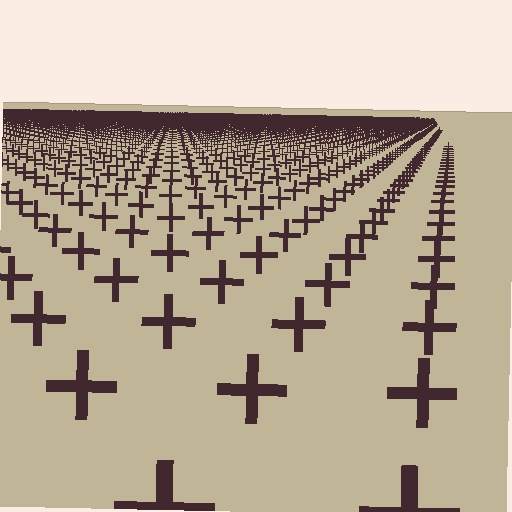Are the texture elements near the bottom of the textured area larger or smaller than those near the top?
Larger. Near the bottom, elements are closer to the viewer and appear at a bigger on-screen size.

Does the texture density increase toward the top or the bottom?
Density increases toward the top.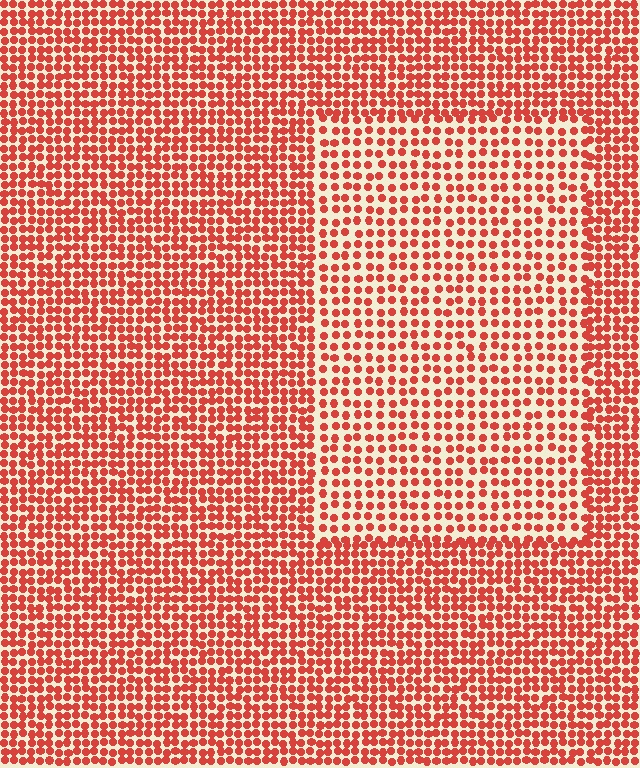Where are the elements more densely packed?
The elements are more densely packed outside the rectangle boundary.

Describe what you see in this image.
The image contains small red elements arranged at two different densities. A rectangle-shaped region is visible where the elements are less densely packed than the surrounding area.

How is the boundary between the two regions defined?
The boundary is defined by a change in element density (approximately 1.6x ratio). All elements are the same color, size, and shape.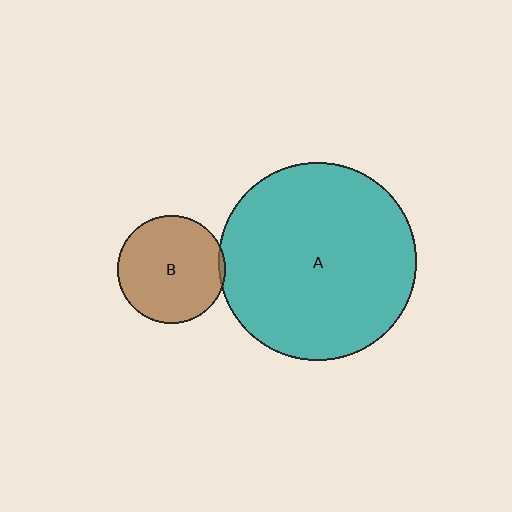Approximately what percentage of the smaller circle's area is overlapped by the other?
Approximately 5%.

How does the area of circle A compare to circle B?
Approximately 3.4 times.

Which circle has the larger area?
Circle A (teal).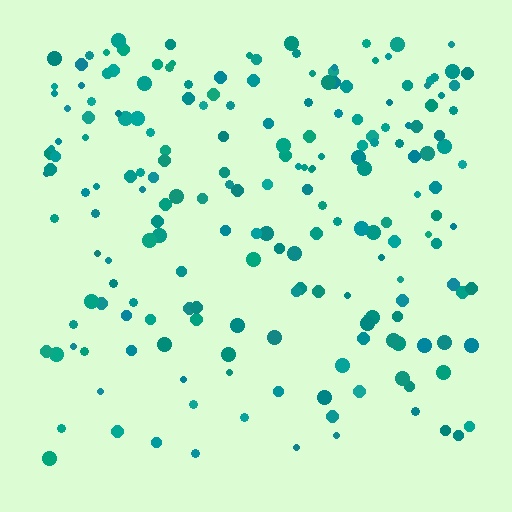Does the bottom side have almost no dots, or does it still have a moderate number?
Still a moderate number, just noticeably fewer than the top.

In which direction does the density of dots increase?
From bottom to top, with the top side densest.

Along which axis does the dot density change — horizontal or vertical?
Vertical.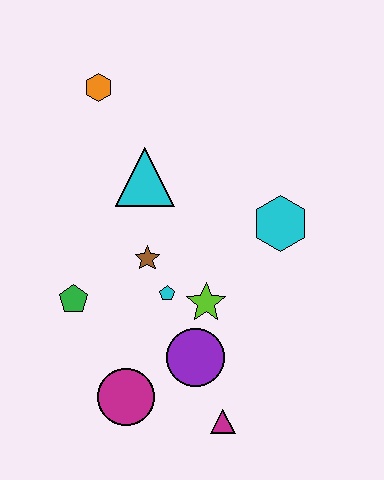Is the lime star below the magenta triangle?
No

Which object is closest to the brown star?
The cyan pentagon is closest to the brown star.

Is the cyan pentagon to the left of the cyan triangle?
No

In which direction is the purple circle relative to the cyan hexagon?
The purple circle is below the cyan hexagon.